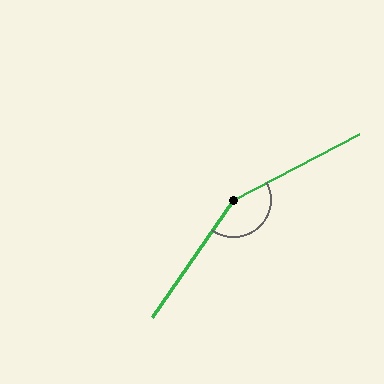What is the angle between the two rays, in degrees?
Approximately 152 degrees.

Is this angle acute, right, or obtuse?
It is obtuse.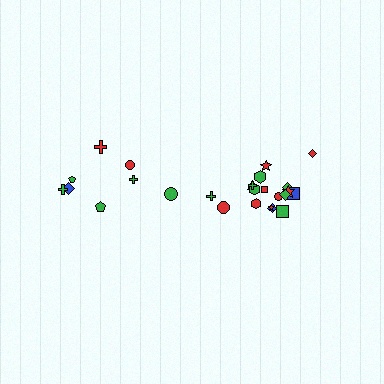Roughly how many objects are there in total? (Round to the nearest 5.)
Roughly 25 objects in total.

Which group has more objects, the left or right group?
The right group.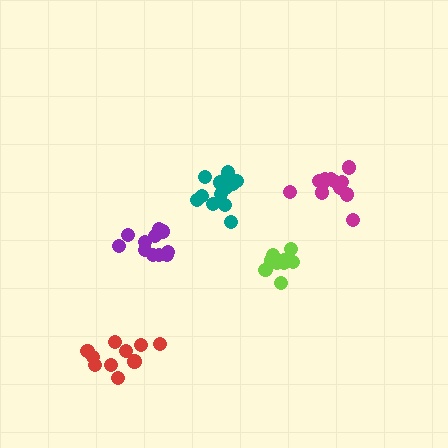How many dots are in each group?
Group 1: 11 dots, Group 2: 9 dots, Group 3: 12 dots, Group 4: 12 dots, Group 5: 10 dots (54 total).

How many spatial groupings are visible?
There are 5 spatial groupings.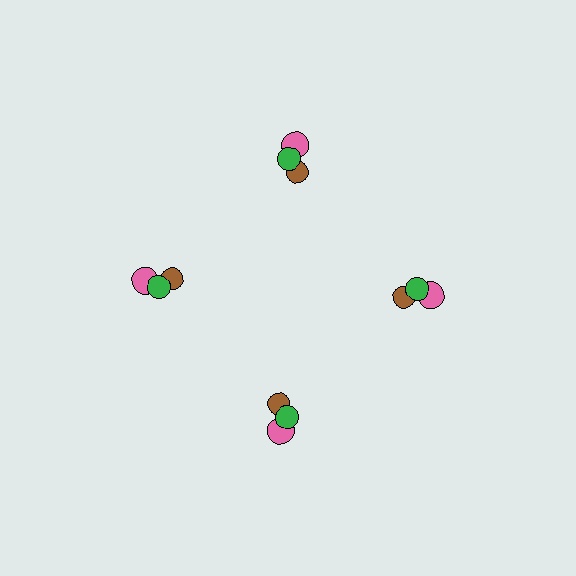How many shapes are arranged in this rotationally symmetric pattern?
There are 12 shapes, arranged in 4 groups of 3.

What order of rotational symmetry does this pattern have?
This pattern has 4-fold rotational symmetry.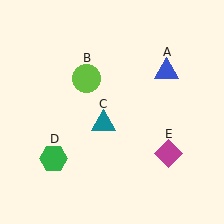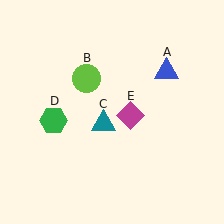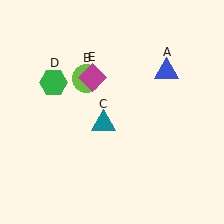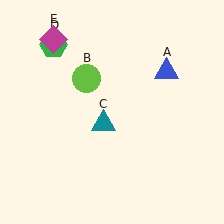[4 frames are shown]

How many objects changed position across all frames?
2 objects changed position: green hexagon (object D), magenta diamond (object E).